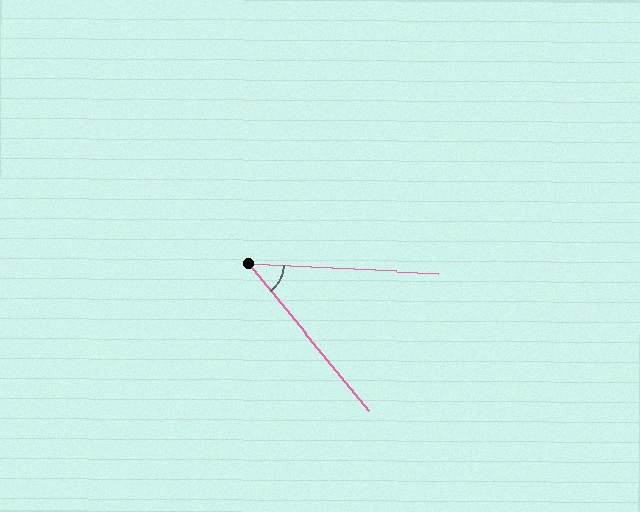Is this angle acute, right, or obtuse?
It is acute.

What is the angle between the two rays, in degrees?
Approximately 48 degrees.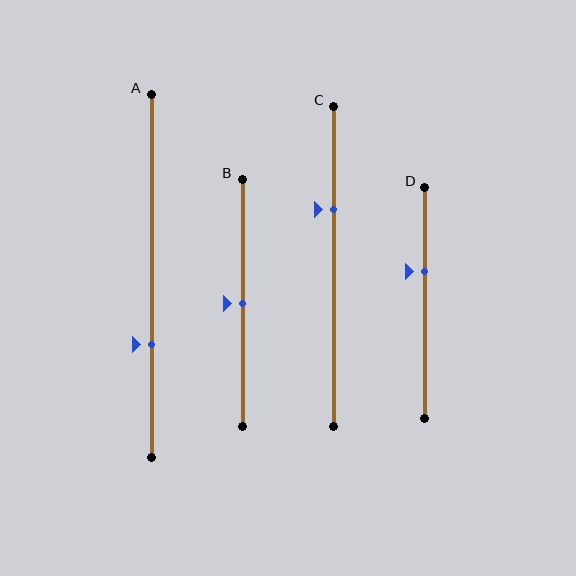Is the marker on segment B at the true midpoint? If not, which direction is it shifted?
Yes, the marker on segment B is at the true midpoint.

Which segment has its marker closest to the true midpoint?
Segment B has its marker closest to the true midpoint.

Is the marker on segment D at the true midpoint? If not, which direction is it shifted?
No, the marker on segment D is shifted upward by about 14% of the segment length.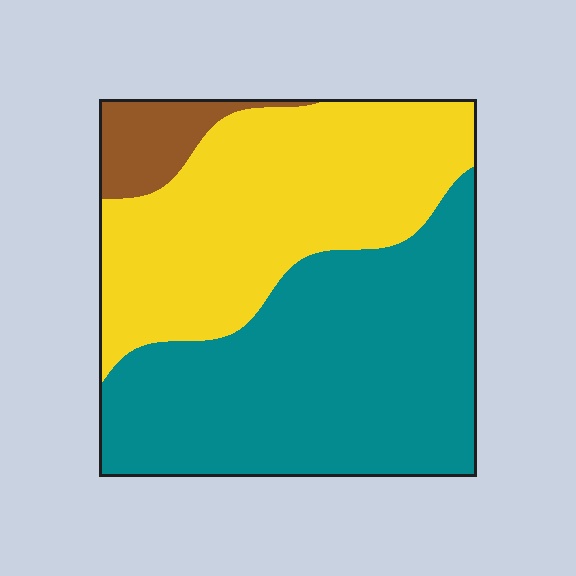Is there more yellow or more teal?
Teal.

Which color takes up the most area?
Teal, at roughly 50%.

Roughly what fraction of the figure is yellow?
Yellow takes up about two fifths (2/5) of the figure.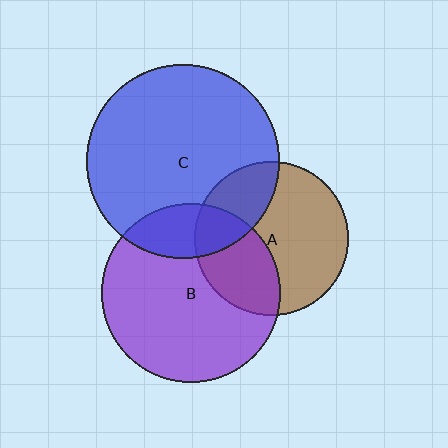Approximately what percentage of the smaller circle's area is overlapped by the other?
Approximately 20%.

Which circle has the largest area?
Circle C (blue).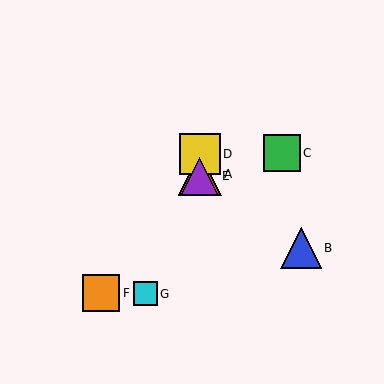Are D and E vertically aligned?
Yes, both are at x≈200.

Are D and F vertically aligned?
No, D is at x≈200 and F is at x≈101.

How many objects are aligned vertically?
3 objects (A, D, E) are aligned vertically.